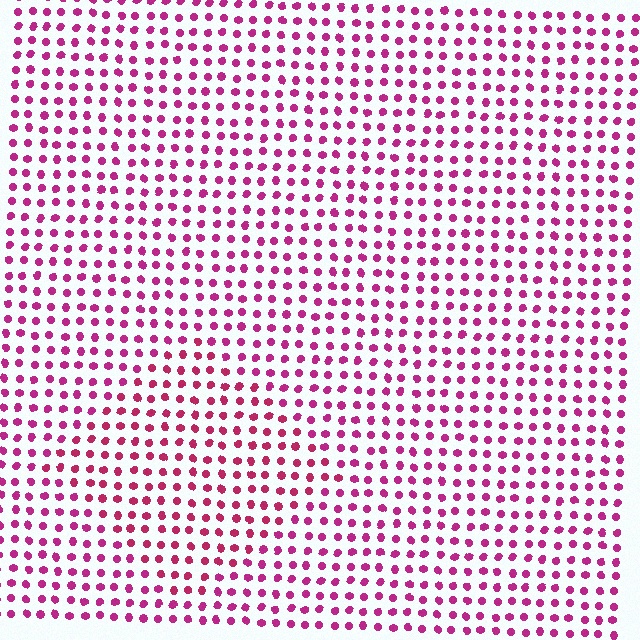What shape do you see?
I see a diamond.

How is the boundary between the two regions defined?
The boundary is defined purely by a slight shift in hue (about 16 degrees). Spacing, size, and orientation are identical on both sides.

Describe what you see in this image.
The image is filled with small magenta elements in a uniform arrangement. A diamond-shaped region is visible where the elements are tinted to a slightly different hue, forming a subtle color boundary.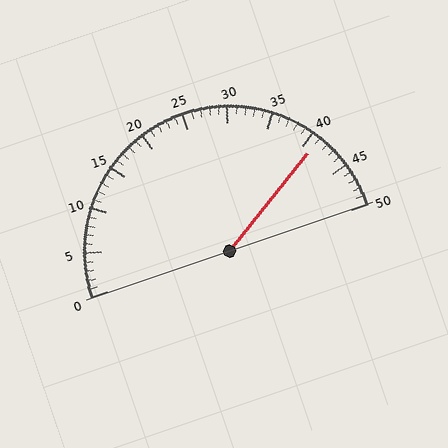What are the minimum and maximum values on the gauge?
The gauge ranges from 0 to 50.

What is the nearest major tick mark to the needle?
The nearest major tick mark is 40.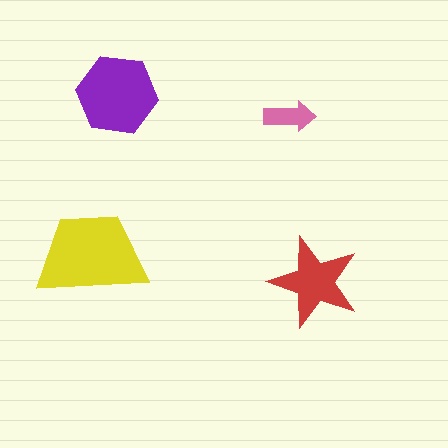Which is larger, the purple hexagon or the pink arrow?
The purple hexagon.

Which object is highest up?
The purple hexagon is topmost.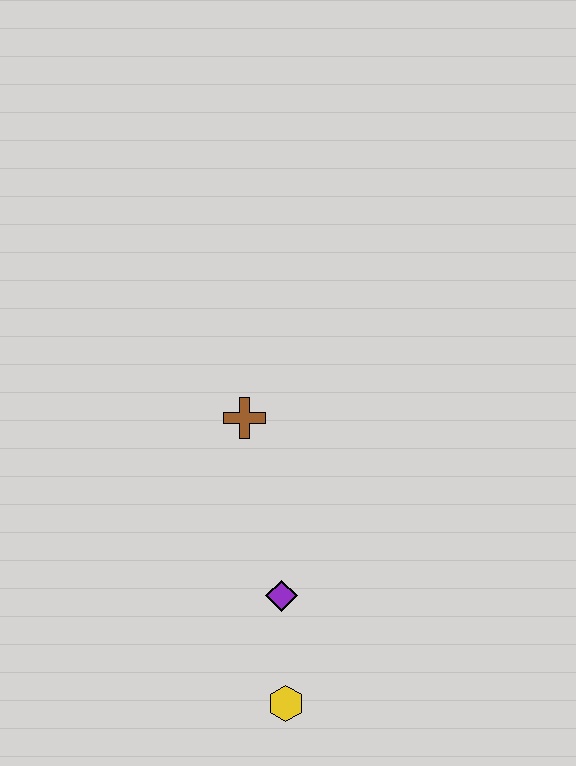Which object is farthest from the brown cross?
The yellow hexagon is farthest from the brown cross.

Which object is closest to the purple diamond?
The yellow hexagon is closest to the purple diamond.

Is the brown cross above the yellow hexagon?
Yes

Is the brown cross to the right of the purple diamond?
No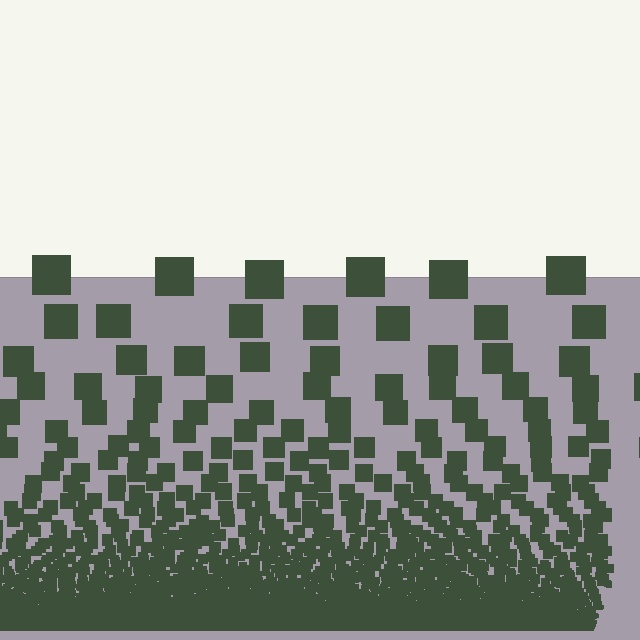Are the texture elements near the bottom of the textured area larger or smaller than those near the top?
Smaller. The gradient is inverted — elements near the bottom are smaller and denser.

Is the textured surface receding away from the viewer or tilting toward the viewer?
The surface appears to tilt toward the viewer. Texture elements get larger and sparser toward the top.